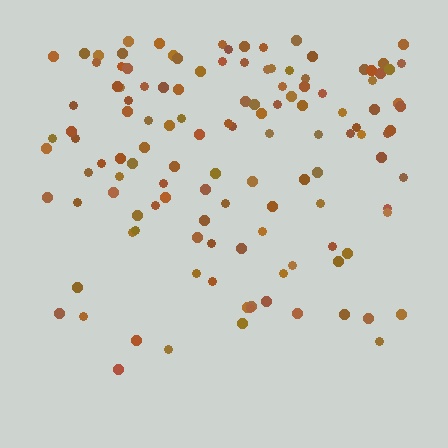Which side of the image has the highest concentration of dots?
The top.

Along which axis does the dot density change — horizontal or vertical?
Vertical.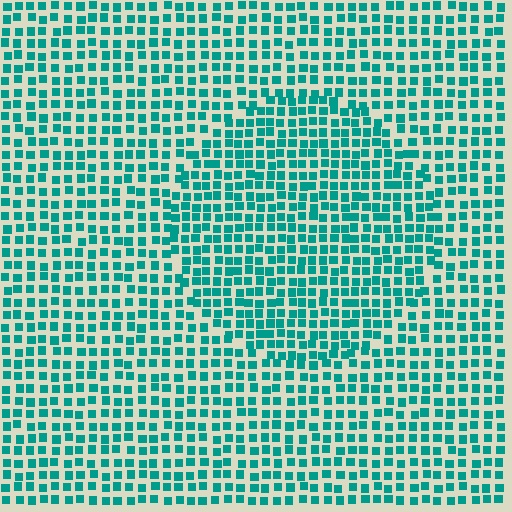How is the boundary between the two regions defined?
The boundary is defined by a change in element density (approximately 1.4x ratio). All elements are the same color, size, and shape.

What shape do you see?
I see a circle.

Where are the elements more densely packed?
The elements are more densely packed inside the circle boundary.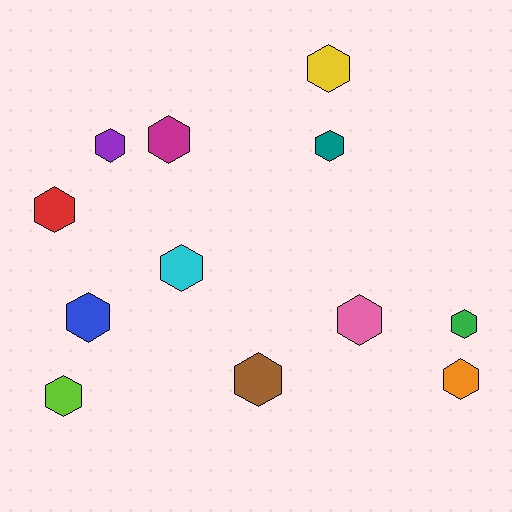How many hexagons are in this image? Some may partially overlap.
There are 12 hexagons.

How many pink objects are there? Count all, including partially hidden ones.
There is 1 pink object.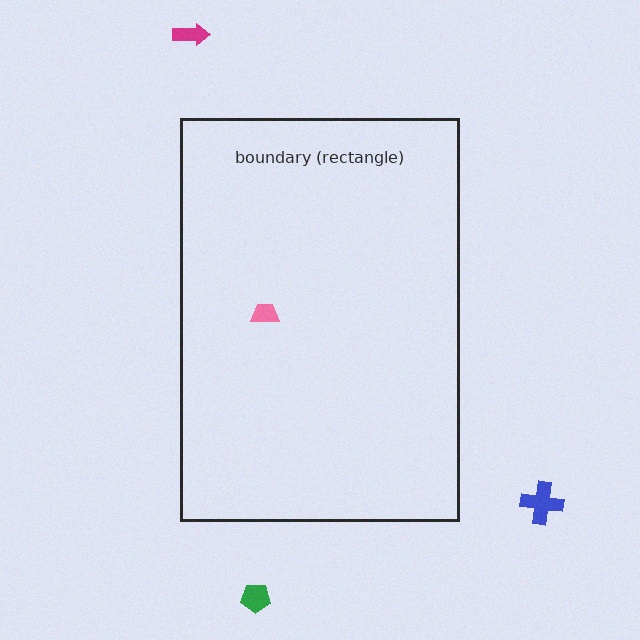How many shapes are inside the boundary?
1 inside, 3 outside.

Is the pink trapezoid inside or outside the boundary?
Inside.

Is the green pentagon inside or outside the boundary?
Outside.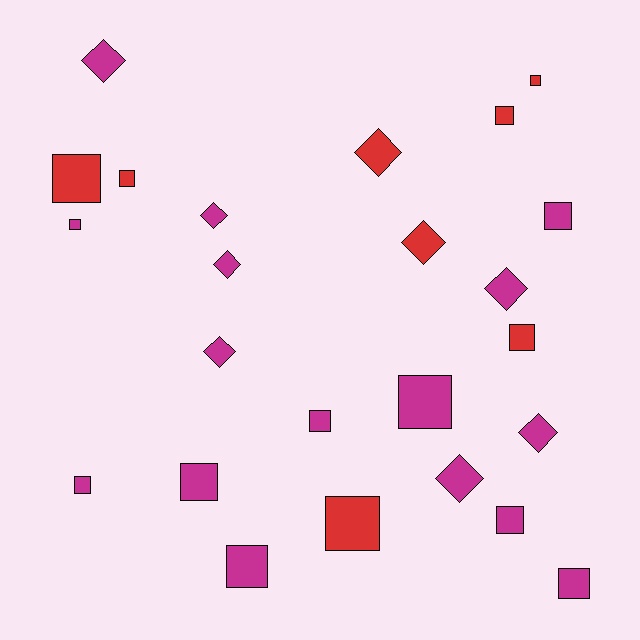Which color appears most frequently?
Magenta, with 16 objects.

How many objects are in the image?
There are 24 objects.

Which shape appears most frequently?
Square, with 15 objects.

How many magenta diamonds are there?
There are 7 magenta diamonds.